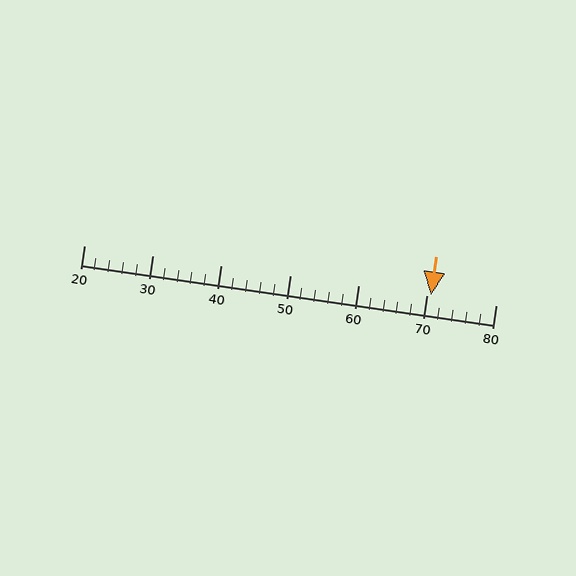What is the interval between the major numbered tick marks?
The major tick marks are spaced 10 units apart.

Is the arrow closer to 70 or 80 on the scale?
The arrow is closer to 70.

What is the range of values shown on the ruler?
The ruler shows values from 20 to 80.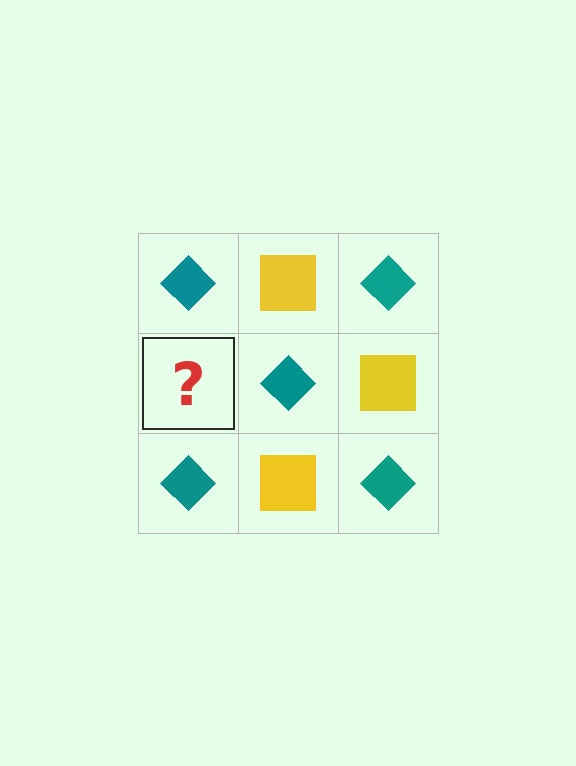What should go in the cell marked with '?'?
The missing cell should contain a yellow square.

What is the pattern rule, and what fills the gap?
The rule is that it alternates teal diamond and yellow square in a checkerboard pattern. The gap should be filled with a yellow square.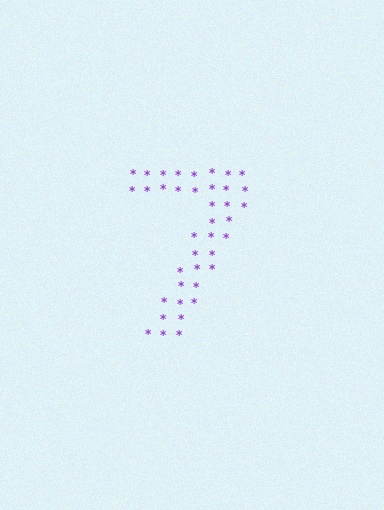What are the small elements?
The small elements are asterisks.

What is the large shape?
The large shape is the digit 7.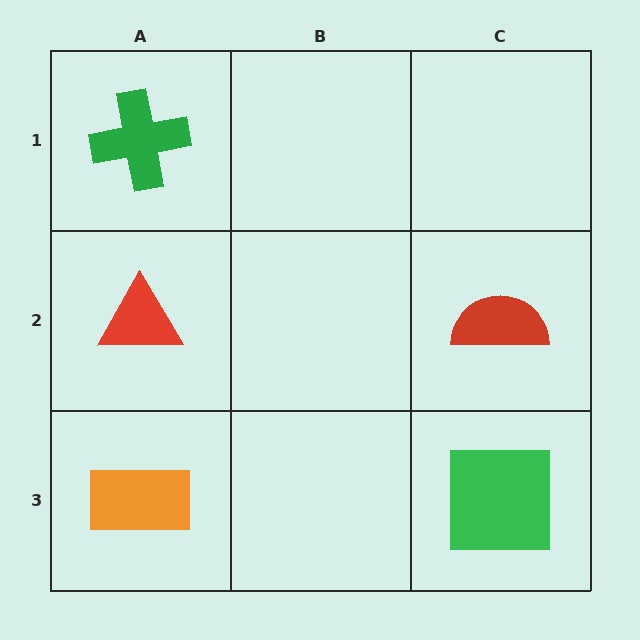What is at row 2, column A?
A red triangle.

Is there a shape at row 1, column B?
No, that cell is empty.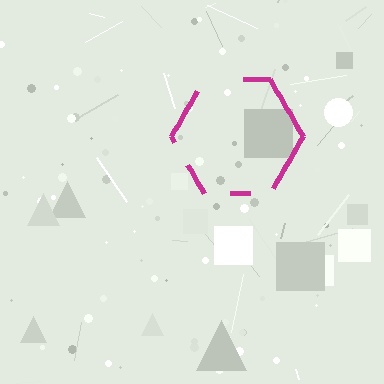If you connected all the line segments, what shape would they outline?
They would outline a hexagon.